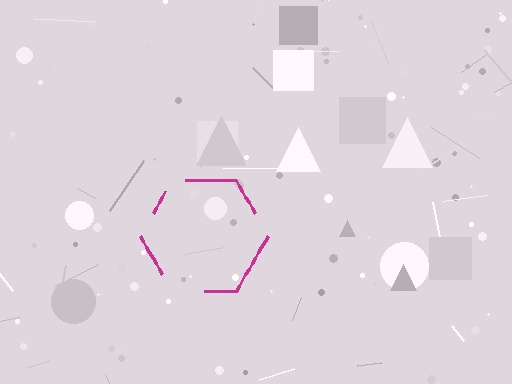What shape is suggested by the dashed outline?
The dashed outline suggests a hexagon.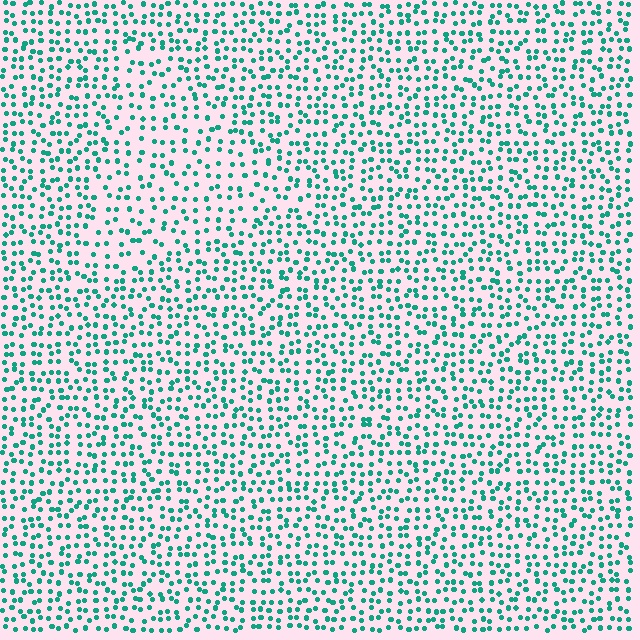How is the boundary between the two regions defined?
The boundary is defined by a change in element density (approximately 1.5x ratio). All elements are the same color, size, and shape.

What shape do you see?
I see a triangle.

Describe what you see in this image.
The image contains small teal elements arranged at two different densities. A triangle-shaped region is visible where the elements are less densely packed than the surrounding area.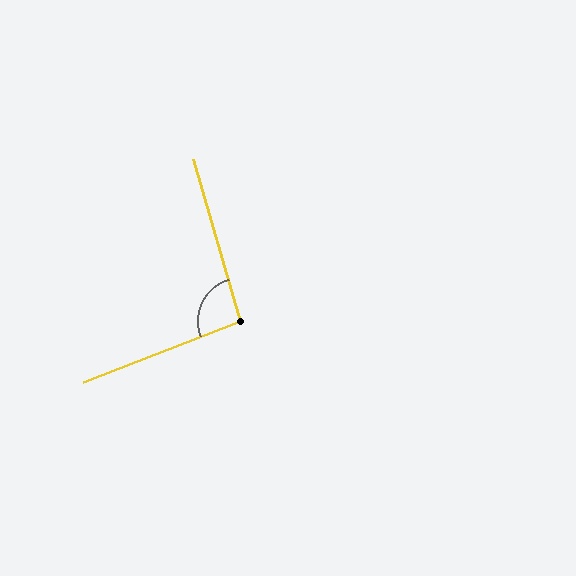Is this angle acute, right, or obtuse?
It is obtuse.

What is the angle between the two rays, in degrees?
Approximately 95 degrees.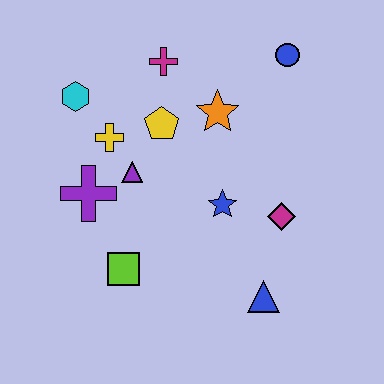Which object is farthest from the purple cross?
The blue circle is farthest from the purple cross.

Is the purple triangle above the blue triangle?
Yes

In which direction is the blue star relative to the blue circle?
The blue star is below the blue circle.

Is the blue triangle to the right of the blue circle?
No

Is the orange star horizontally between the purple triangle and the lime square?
No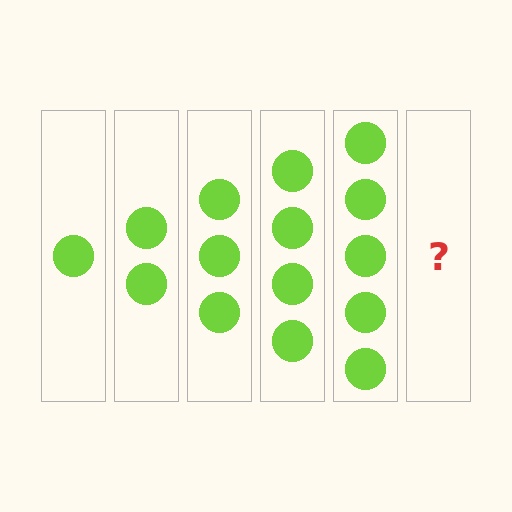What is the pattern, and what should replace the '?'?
The pattern is that each step adds one more circle. The '?' should be 6 circles.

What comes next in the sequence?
The next element should be 6 circles.